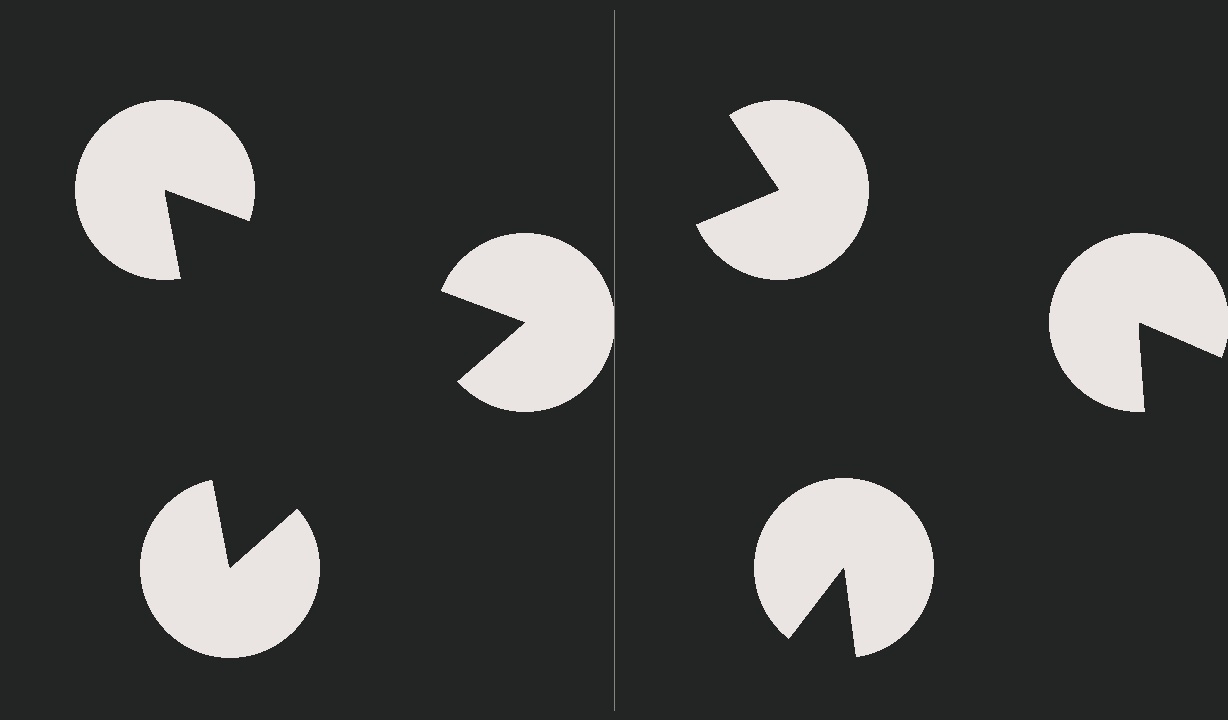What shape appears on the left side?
An illusory triangle.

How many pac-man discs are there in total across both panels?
6 — 3 on each side.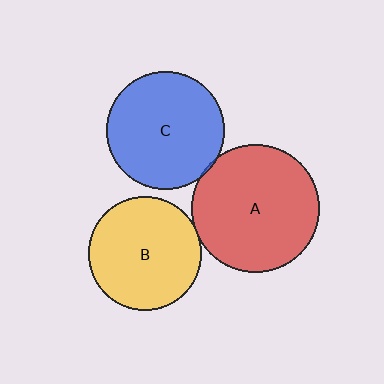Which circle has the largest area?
Circle A (red).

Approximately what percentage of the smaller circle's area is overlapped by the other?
Approximately 5%.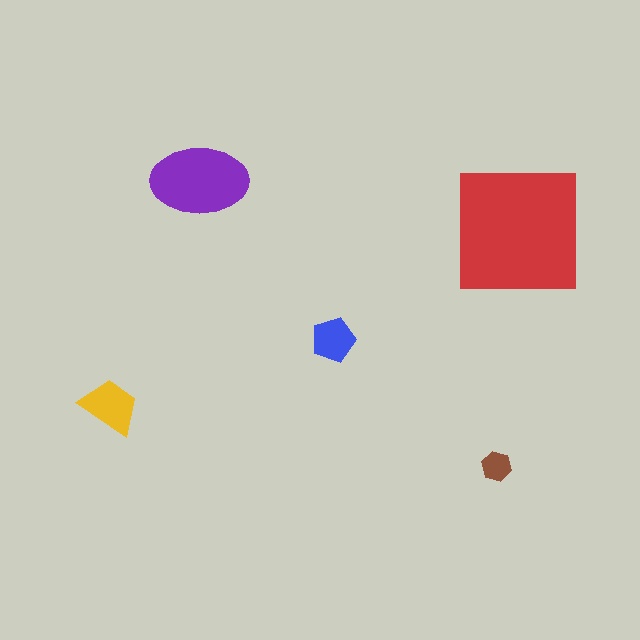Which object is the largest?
The red square.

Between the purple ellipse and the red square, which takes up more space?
The red square.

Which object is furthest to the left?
The yellow trapezoid is leftmost.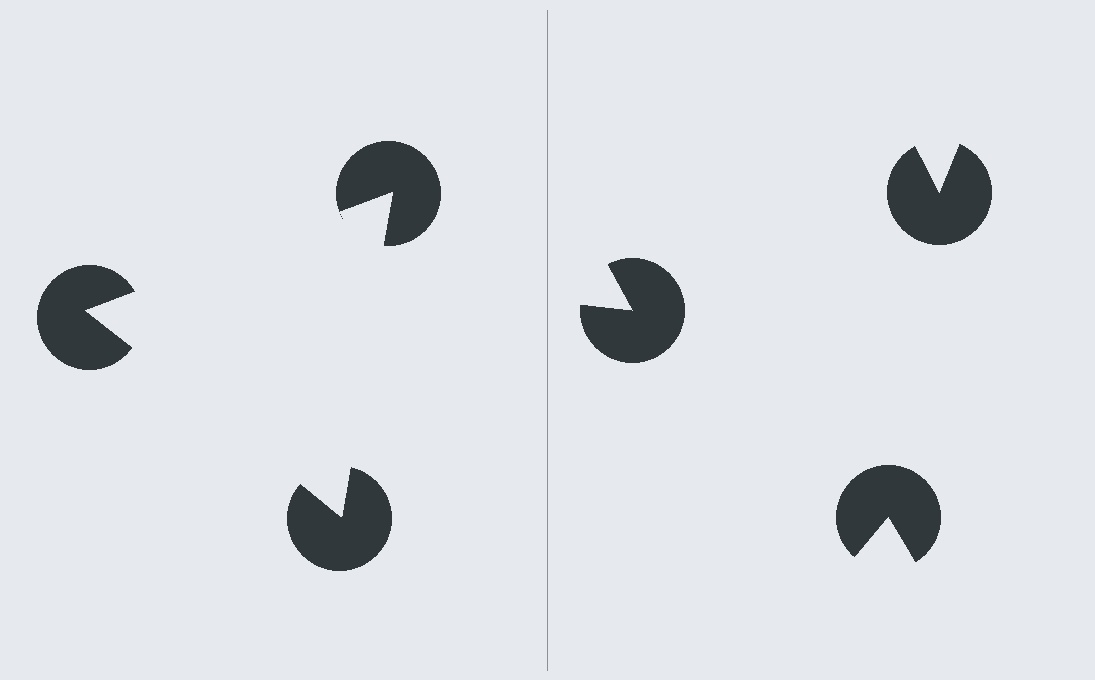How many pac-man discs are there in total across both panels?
6 — 3 on each side.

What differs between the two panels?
The pac-man discs are positioned identically on both sides; only the wedge orientations differ. On the left they align to a triangle; on the right they are misaligned.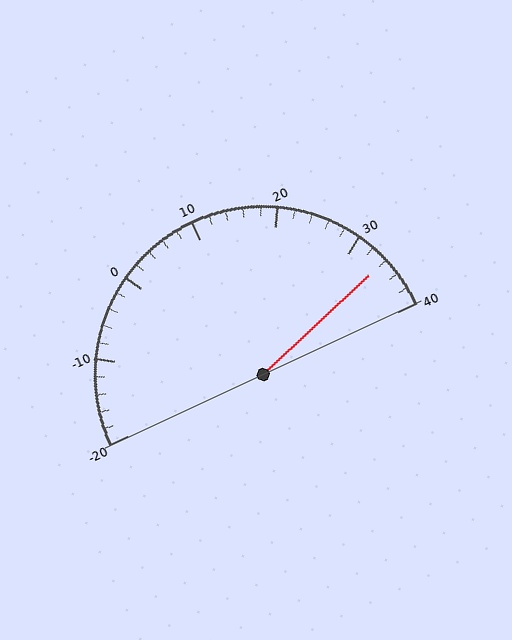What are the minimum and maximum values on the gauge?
The gauge ranges from -20 to 40.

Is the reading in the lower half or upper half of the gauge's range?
The reading is in the upper half of the range (-20 to 40).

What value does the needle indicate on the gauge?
The needle indicates approximately 34.